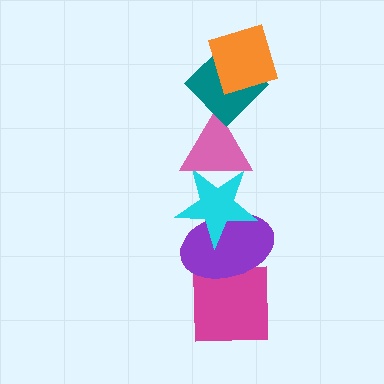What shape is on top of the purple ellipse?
The cyan star is on top of the purple ellipse.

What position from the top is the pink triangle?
The pink triangle is 3rd from the top.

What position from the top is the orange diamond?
The orange diamond is 1st from the top.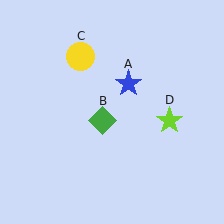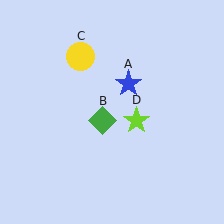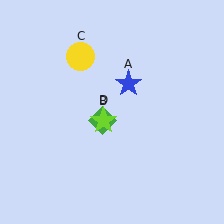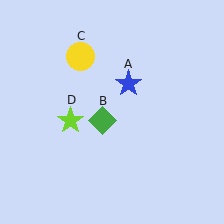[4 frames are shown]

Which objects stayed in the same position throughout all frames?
Blue star (object A) and green diamond (object B) and yellow circle (object C) remained stationary.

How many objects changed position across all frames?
1 object changed position: lime star (object D).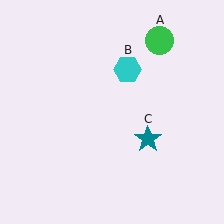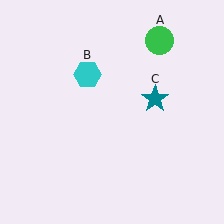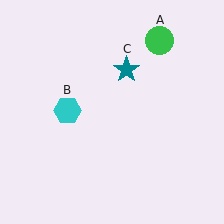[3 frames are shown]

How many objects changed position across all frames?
2 objects changed position: cyan hexagon (object B), teal star (object C).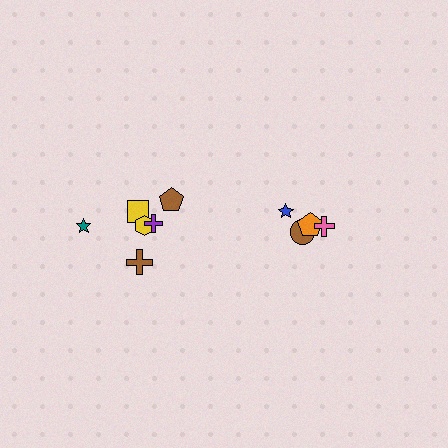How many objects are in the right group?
There are 4 objects.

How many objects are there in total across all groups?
There are 10 objects.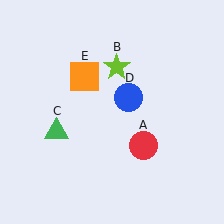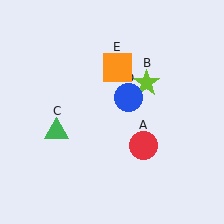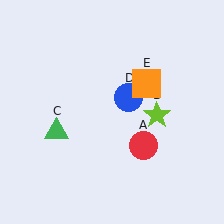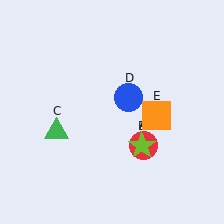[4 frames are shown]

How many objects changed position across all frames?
2 objects changed position: lime star (object B), orange square (object E).